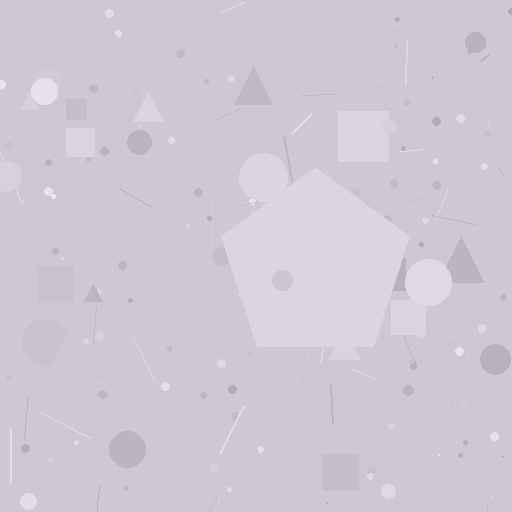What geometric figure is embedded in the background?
A pentagon is embedded in the background.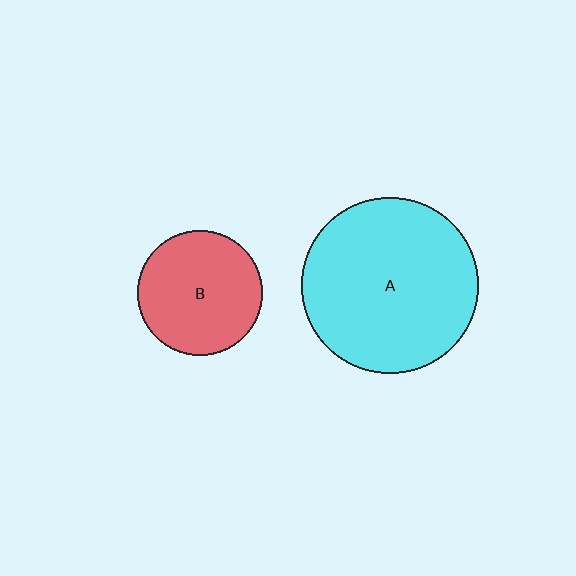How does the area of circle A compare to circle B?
Approximately 2.0 times.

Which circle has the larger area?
Circle A (cyan).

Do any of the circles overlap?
No, none of the circles overlap.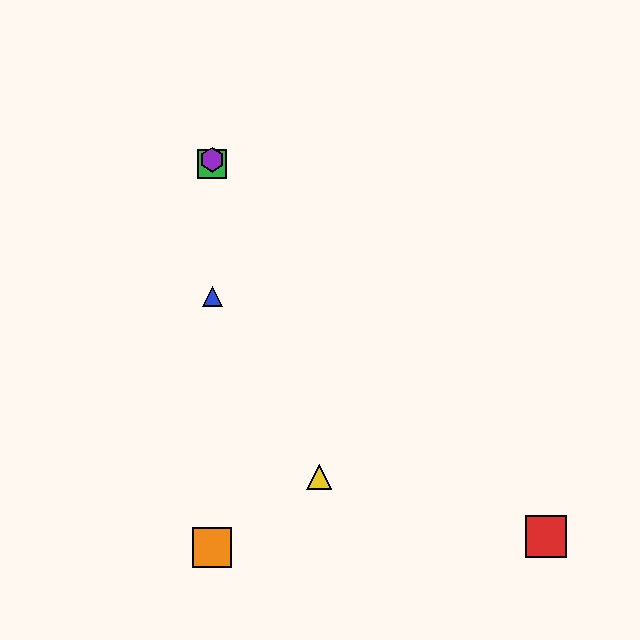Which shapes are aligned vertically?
The blue triangle, the green square, the purple hexagon, the orange square are aligned vertically.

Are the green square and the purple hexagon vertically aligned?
Yes, both are at x≈212.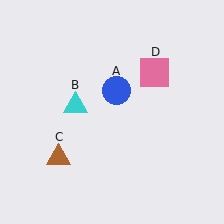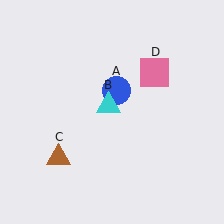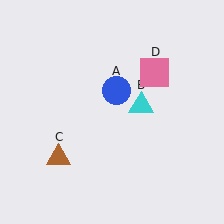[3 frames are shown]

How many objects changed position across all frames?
1 object changed position: cyan triangle (object B).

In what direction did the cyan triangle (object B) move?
The cyan triangle (object B) moved right.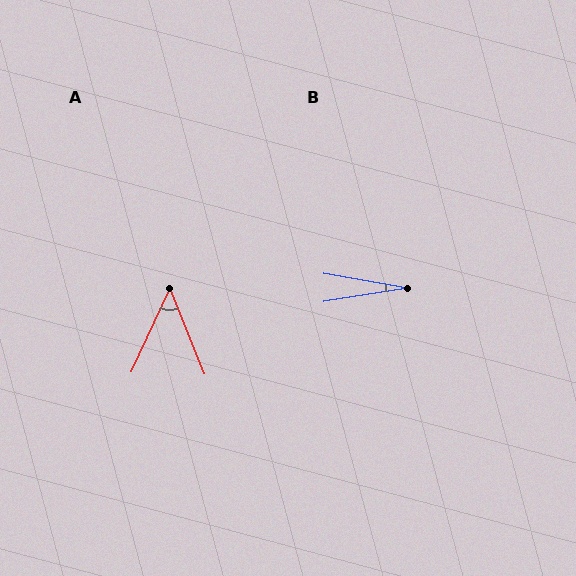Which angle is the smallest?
B, at approximately 20 degrees.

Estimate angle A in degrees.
Approximately 47 degrees.